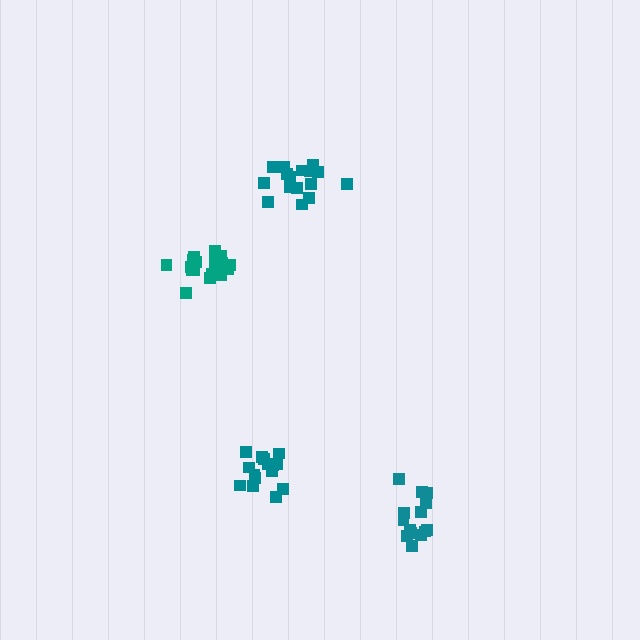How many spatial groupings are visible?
There are 4 spatial groupings.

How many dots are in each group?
Group 1: 19 dots, Group 2: 14 dots, Group 3: 16 dots, Group 4: 16 dots (65 total).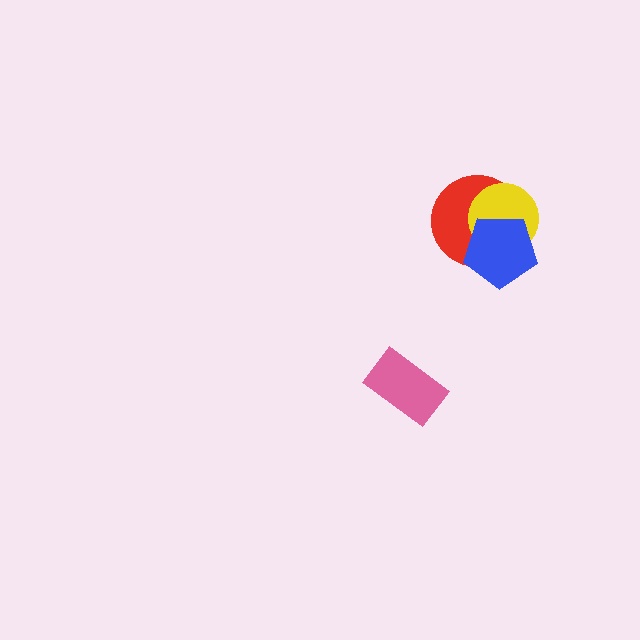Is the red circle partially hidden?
Yes, it is partially covered by another shape.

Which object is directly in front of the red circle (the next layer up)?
The yellow circle is directly in front of the red circle.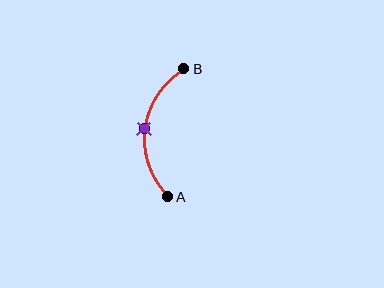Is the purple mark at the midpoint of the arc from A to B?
Yes. The purple mark lies on the arc at equal arc-length from both A and B — it is the arc midpoint.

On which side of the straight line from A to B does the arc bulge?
The arc bulges to the left of the straight line connecting A and B.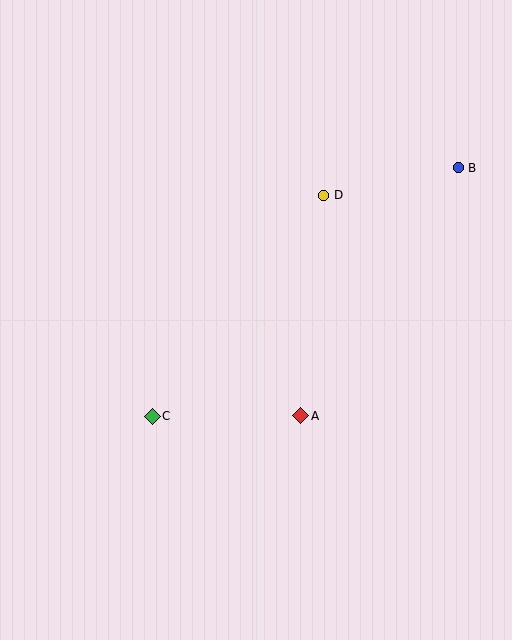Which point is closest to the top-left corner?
Point D is closest to the top-left corner.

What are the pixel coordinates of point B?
Point B is at (458, 168).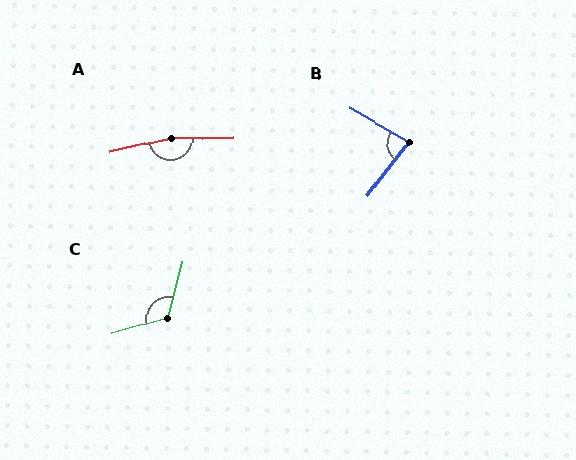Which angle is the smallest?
B, at approximately 83 degrees.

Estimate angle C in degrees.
Approximately 120 degrees.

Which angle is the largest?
A, at approximately 168 degrees.